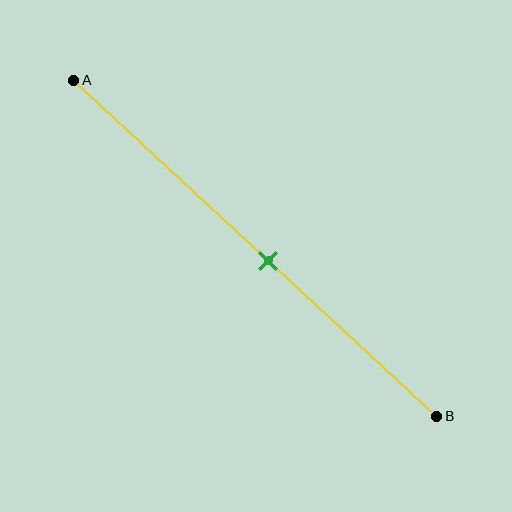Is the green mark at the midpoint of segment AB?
No, the mark is at about 55% from A, not at the 50% midpoint.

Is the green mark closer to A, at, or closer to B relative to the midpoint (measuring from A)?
The green mark is closer to point B than the midpoint of segment AB.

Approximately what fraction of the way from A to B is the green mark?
The green mark is approximately 55% of the way from A to B.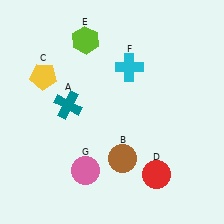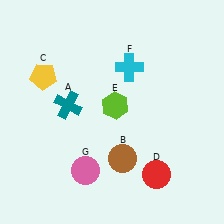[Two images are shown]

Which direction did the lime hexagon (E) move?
The lime hexagon (E) moved down.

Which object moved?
The lime hexagon (E) moved down.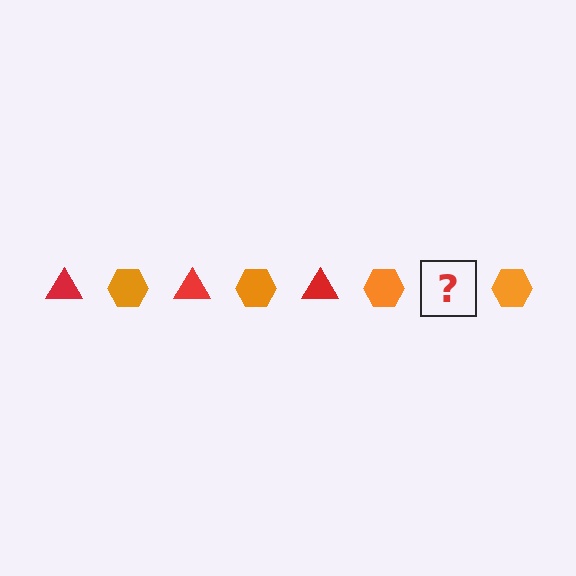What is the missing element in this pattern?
The missing element is a red triangle.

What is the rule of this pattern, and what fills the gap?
The rule is that the pattern alternates between red triangle and orange hexagon. The gap should be filled with a red triangle.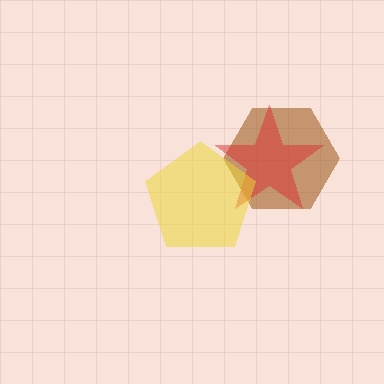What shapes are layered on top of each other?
The layered shapes are: a brown hexagon, a red star, a yellow pentagon.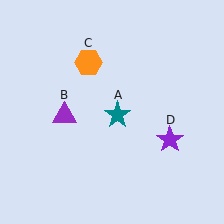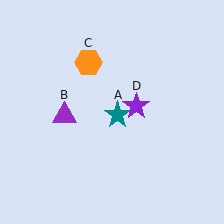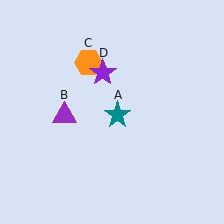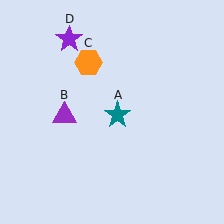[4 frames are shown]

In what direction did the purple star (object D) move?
The purple star (object D) moved up and to the left.